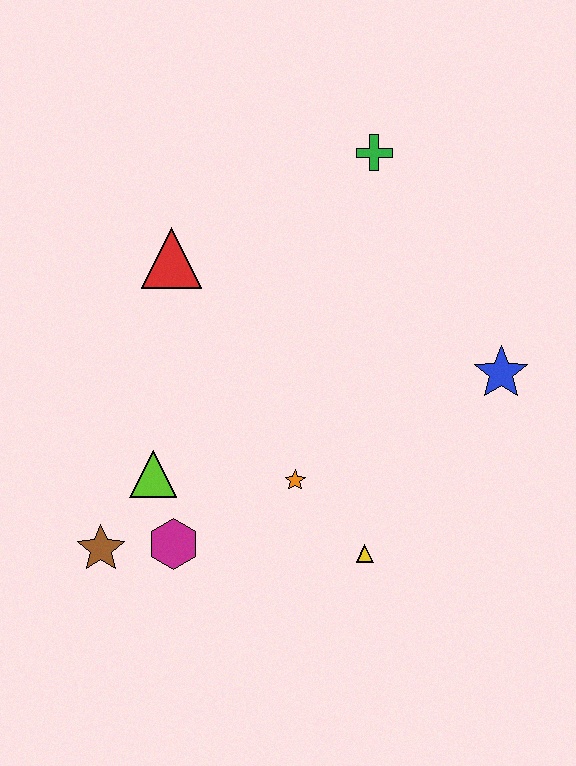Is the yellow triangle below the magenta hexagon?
Yes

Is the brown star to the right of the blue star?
No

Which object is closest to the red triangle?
The lime triangle is closest to the red triangle.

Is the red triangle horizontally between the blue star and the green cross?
No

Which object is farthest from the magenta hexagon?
The green cross is farthest from the magenta hexagon.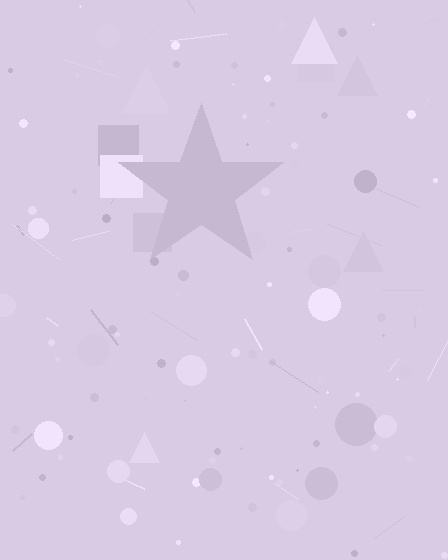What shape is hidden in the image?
A star is hidden in the image.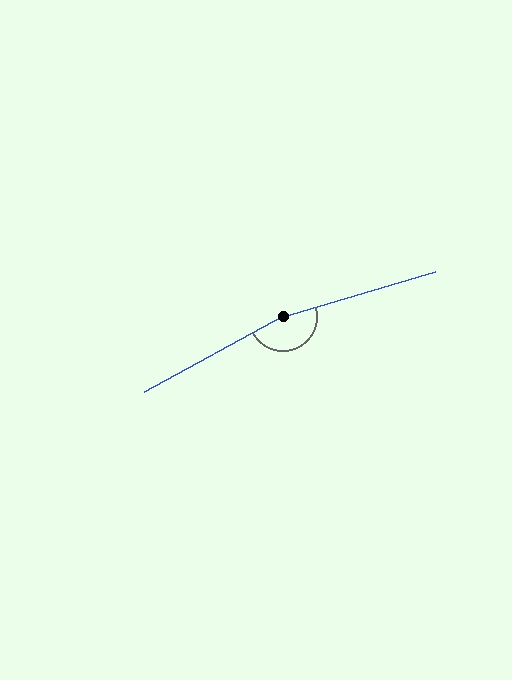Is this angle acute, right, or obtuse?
It is obtuse.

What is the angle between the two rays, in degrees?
Approximately 168 degrees.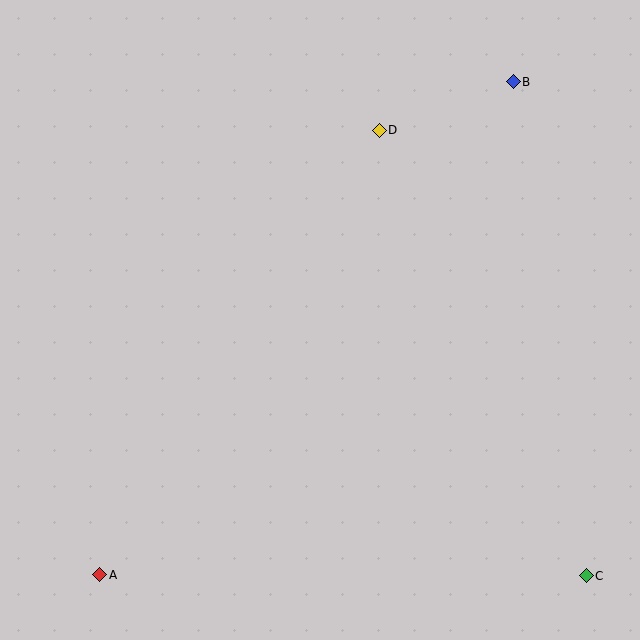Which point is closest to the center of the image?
Point D at (379, 130) is closest to the center.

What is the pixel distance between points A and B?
The distance between A and B is 644 pixels.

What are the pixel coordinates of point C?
Point C is at (586, 576).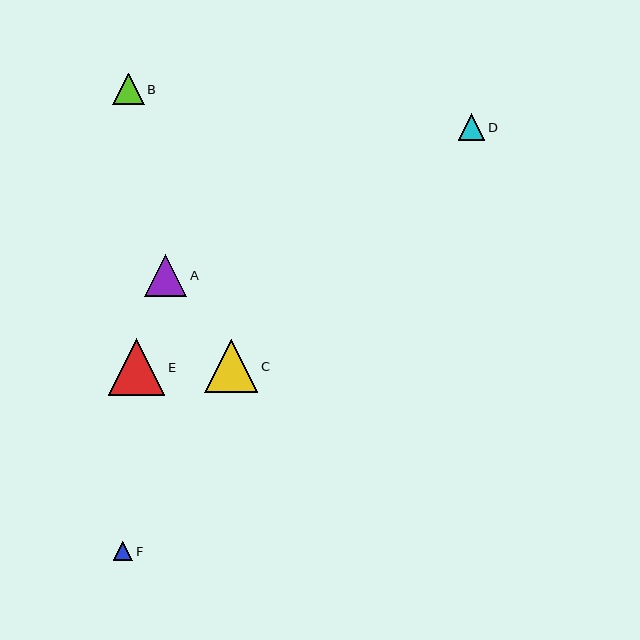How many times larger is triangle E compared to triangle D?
Triangle E is approximately 2.1 times the size of triangle D.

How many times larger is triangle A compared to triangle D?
Triangle A is approximately 1.6 times the size of triangle D.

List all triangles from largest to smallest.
From largest to smallest: E, C, A, B, D, F.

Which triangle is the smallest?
Triangle F is the smallest with a size of approximately 19 pixels.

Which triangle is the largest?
Triangle E is the largest with a size of approximately 57 pixels.